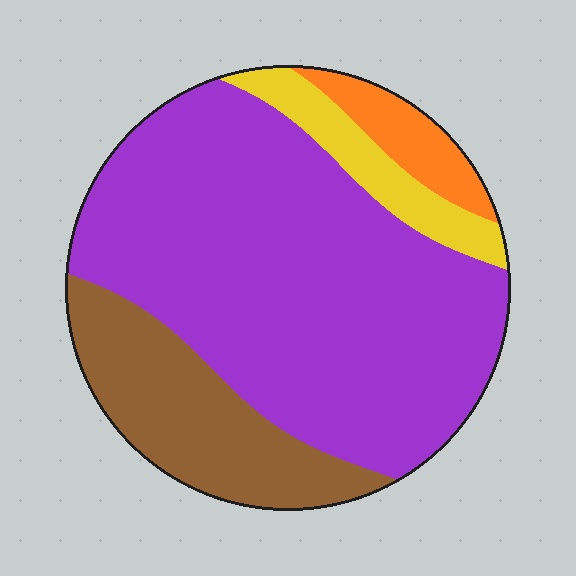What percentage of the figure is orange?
Orange covers around 5% of the figure.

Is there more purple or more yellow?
Purple.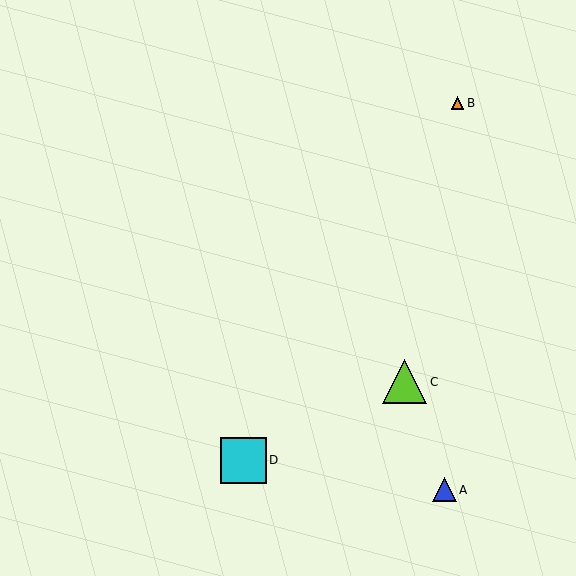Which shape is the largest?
The cyan square (labeled D) is the largest.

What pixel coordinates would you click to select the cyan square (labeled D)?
Click at (243, 460) to select the cyan square D.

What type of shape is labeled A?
Shape A is a blue triangle.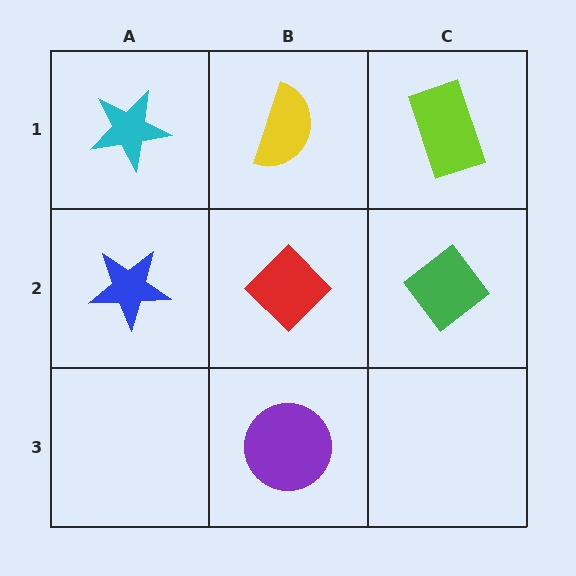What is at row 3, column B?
A purple circle.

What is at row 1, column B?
A yellow semicircle.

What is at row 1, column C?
A lime rectangle.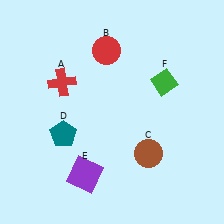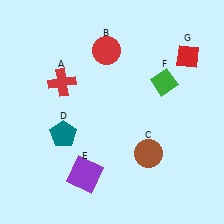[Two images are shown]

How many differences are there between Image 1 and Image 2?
There is 1 difference between the two images.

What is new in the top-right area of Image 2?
A red diamond (G) was added in the top-right area of Image 2.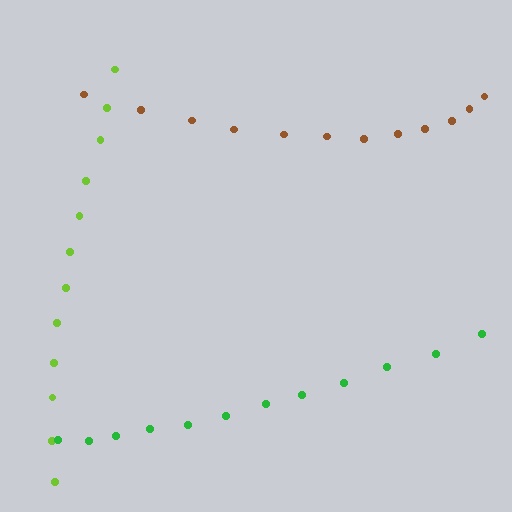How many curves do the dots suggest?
There are 3 distinct paths.